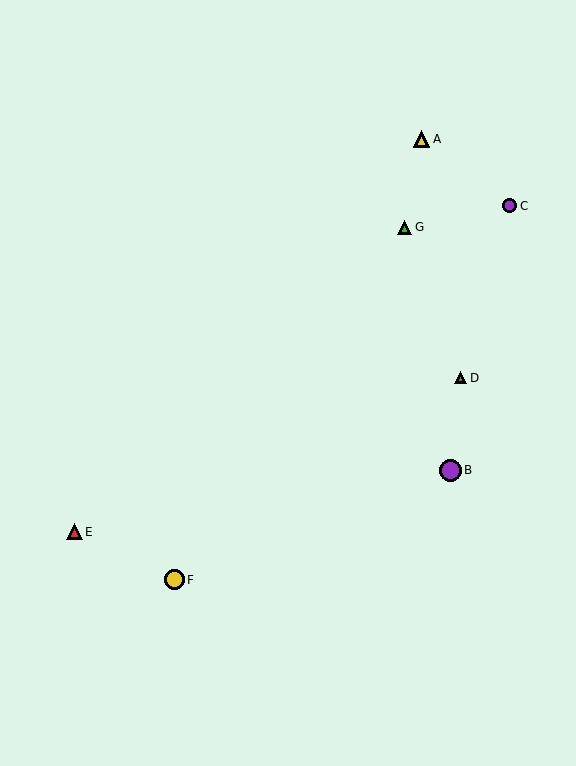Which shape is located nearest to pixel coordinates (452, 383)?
The brown triangle (labeled D) at (461, 378) is nearest to that location.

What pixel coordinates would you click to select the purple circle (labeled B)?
Click at (450, 470) to select the purple circle B.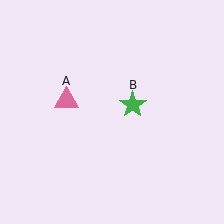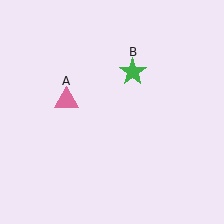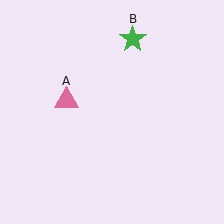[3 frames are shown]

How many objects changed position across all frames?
1 object changed position: green star (object B).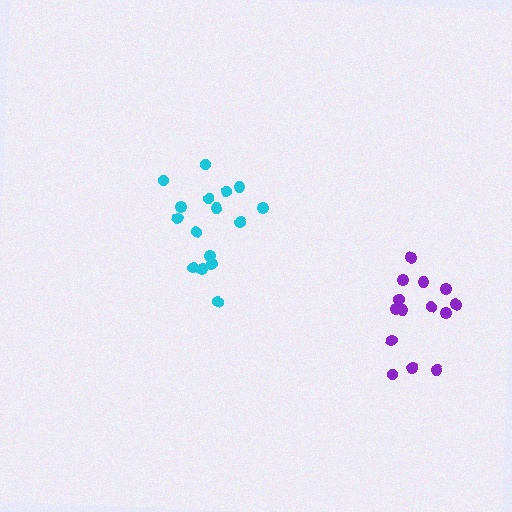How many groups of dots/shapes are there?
There are 2 groups.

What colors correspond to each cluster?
The clusters are colored: cyan, purple.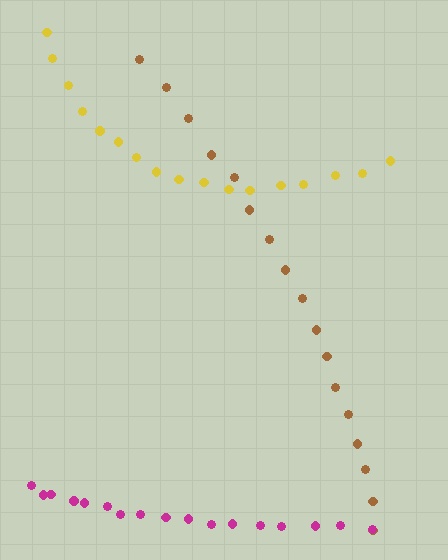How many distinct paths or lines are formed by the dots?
There are 3 distinct paths.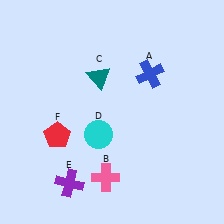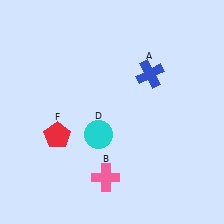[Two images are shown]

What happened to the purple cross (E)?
The purple cross (E) was removed in Image 2. It was in the bottom-left area of Image 1.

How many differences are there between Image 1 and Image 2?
There are 2 differences between the two images.